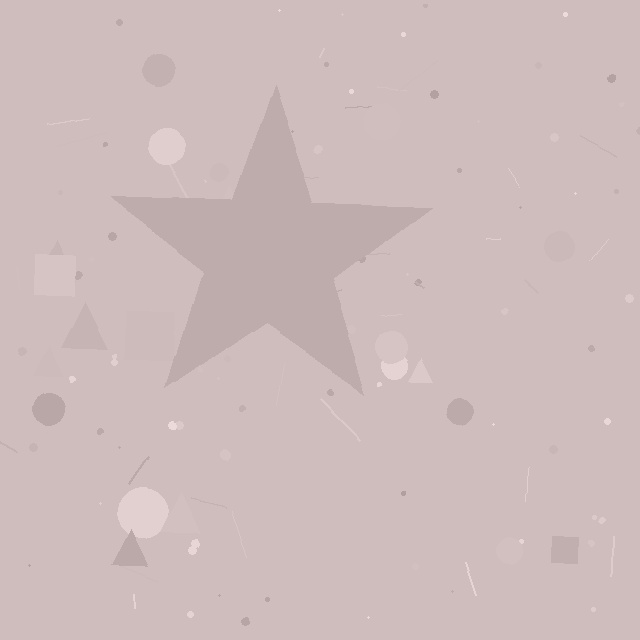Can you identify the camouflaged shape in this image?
The camouflaged shape is a star.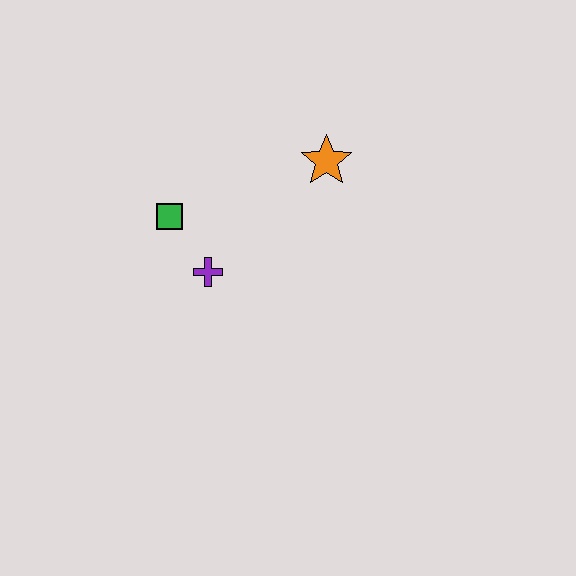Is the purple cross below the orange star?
Yes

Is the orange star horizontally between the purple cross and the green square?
No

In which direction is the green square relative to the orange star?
The green square is to the left of the orange star.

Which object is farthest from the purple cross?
The orange star is farthest from the purple cross.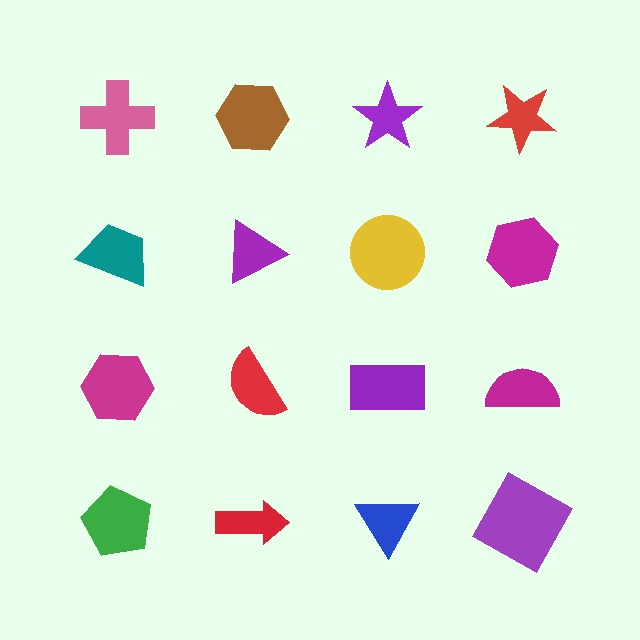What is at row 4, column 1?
A green pentagon.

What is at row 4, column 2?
A red arrow.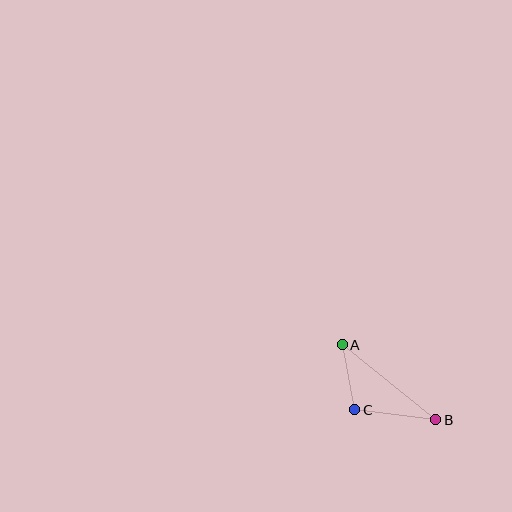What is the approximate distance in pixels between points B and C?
The distance between B and C is approximately 82 pixels.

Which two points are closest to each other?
Points A and C are closest to each other.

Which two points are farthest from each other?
Points A and B are farthest from each other.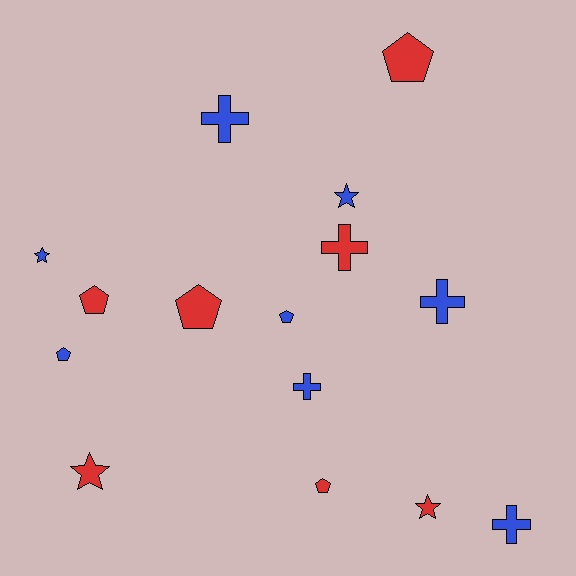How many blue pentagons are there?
There are 2 blue pentagons.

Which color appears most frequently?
Blue, with 8 objects.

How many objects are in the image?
There are 15 objects.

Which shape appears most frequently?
Pentagon, with 6 objects.